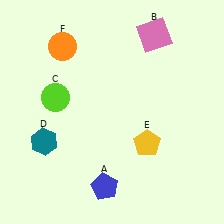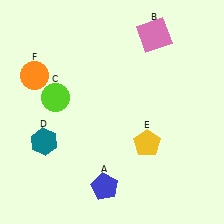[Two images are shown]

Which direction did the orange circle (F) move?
The orange circle (F) moved left.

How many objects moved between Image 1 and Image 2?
1 object moved between the two images.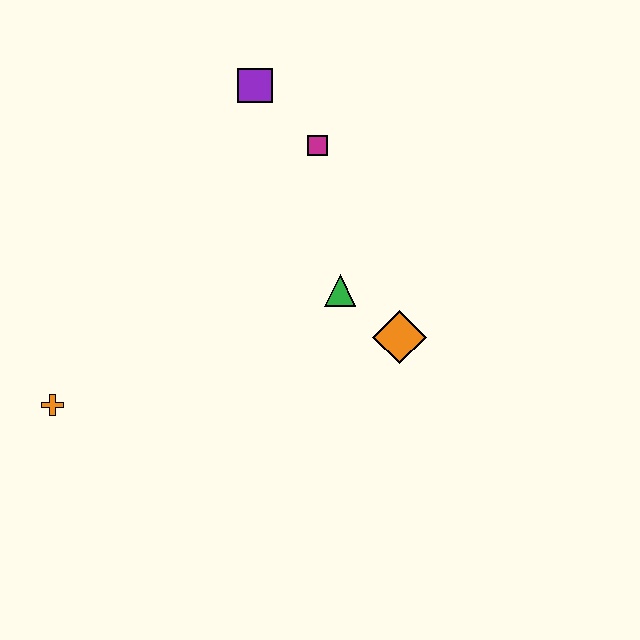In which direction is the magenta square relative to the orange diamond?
The magenta square is above the orange diamond.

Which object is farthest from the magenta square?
The orange cross is farthest from the magenta square.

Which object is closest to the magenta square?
The purple square is closest to the magenta square.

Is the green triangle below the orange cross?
No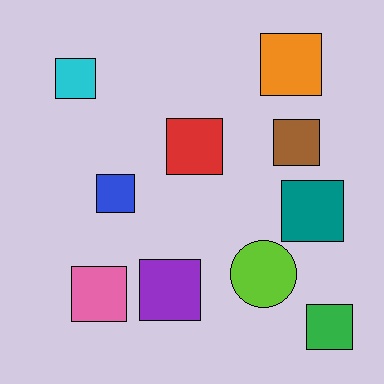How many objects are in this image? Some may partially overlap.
There are 10 objects.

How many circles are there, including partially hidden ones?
There is 1 circle.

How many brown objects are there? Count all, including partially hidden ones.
There is 1 brown object.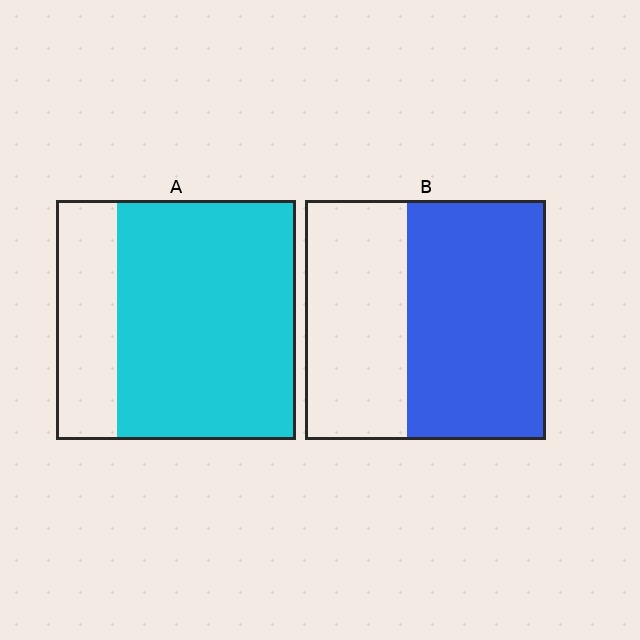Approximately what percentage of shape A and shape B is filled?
A is approximately 75% and B is approximately 60%.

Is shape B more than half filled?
Yes.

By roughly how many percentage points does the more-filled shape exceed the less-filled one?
By roughly 15 percentage points (A over B).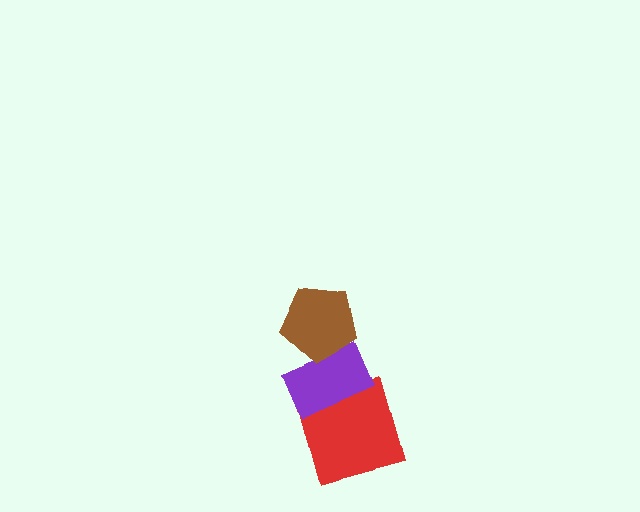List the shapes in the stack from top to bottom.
From top to bottom: the brown pentagon, the purple rectangle, the red square.